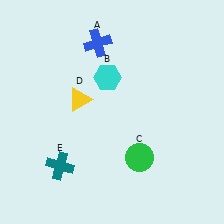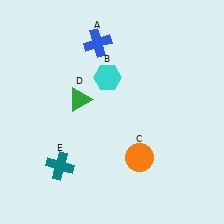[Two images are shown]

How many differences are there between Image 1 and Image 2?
There are 2 differences between the two images.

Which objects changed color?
C changed from green to orange. D changed from yellow to green.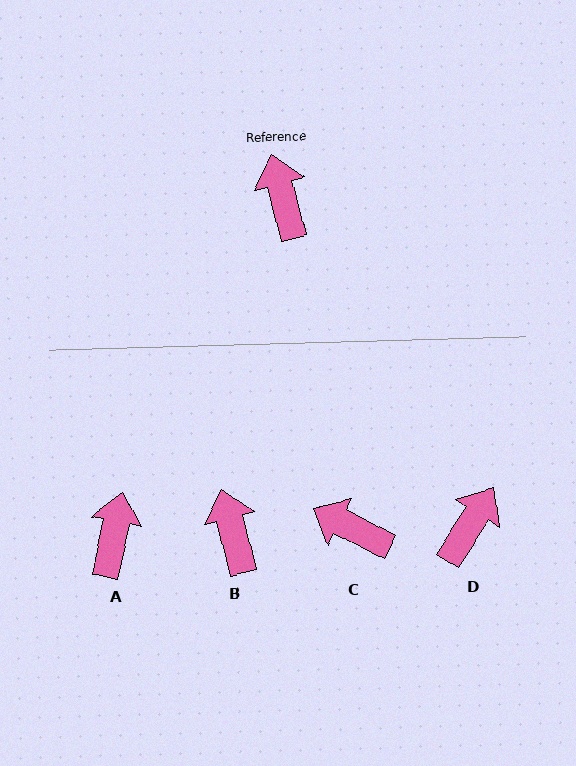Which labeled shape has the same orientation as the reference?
B.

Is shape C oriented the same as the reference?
No, it is off by about 48 degrees.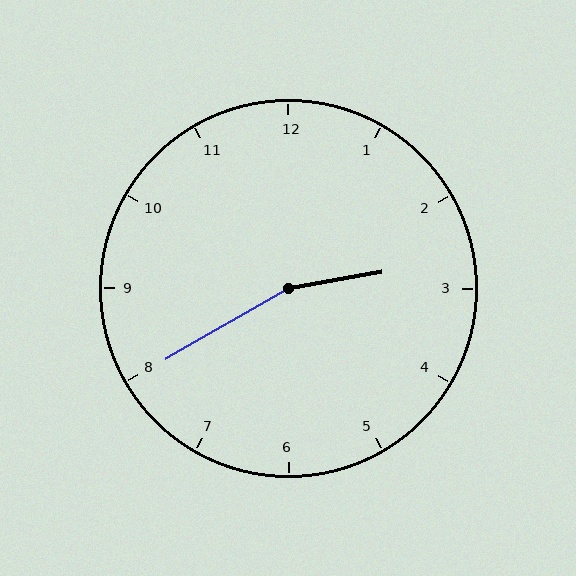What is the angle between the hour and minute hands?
Approximately 160 degrees.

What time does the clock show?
2:40.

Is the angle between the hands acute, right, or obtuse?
It is obtuse.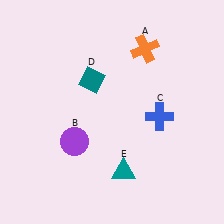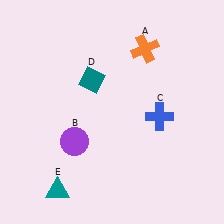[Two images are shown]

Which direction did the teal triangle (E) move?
The teal triangle (E) moved left.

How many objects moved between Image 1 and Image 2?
1 object moved between the two images.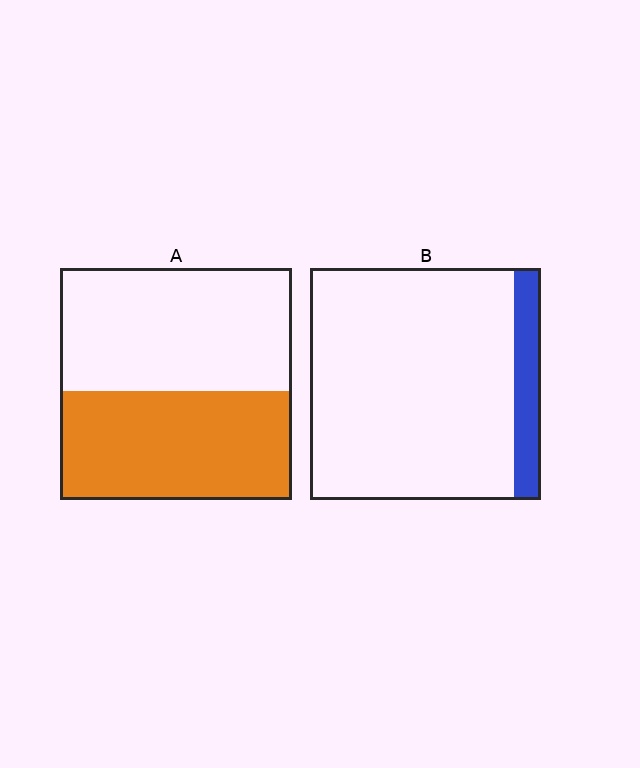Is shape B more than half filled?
No.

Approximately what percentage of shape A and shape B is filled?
A is approximately 45% and B is approximately 10%.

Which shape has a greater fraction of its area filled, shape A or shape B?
Shape A.